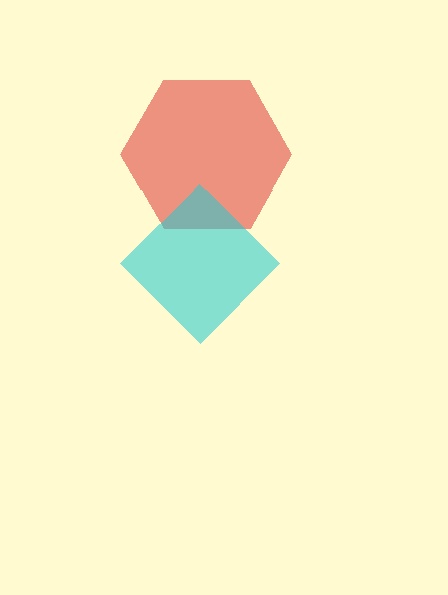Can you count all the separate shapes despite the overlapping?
Yes, there are 2 separate shapes.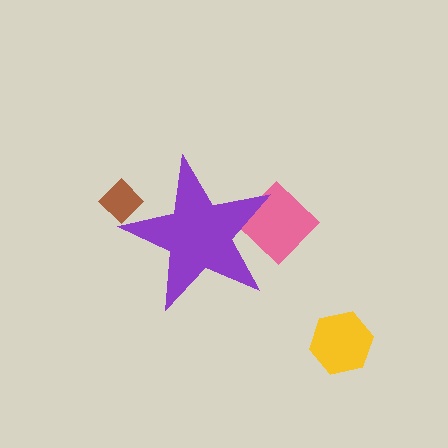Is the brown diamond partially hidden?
Yes, the brown diamond is partially hidden behind the purple star.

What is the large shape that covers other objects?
A purple star.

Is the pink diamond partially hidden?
Yes, the pink diamond is partially hidden behind the purple star.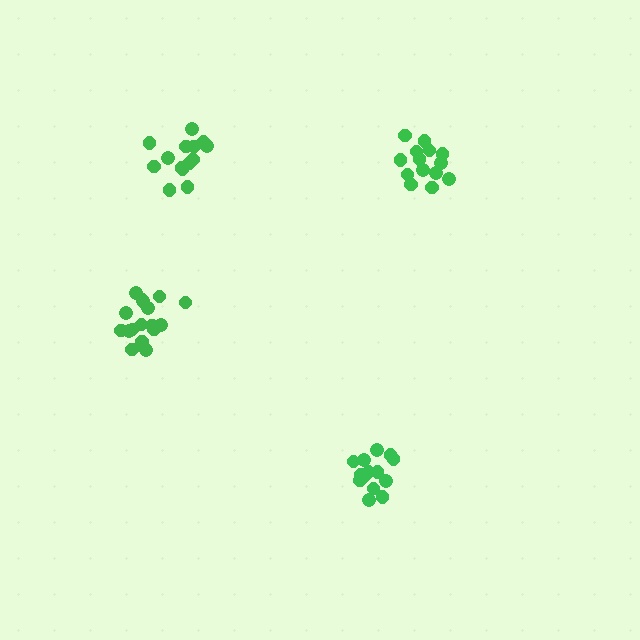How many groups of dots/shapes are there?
There are 4 groups.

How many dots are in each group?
Group 1: 17 dots, Group 2: 14 dots, Group 3: 15 dots, Group 4: 14 dots (60 total).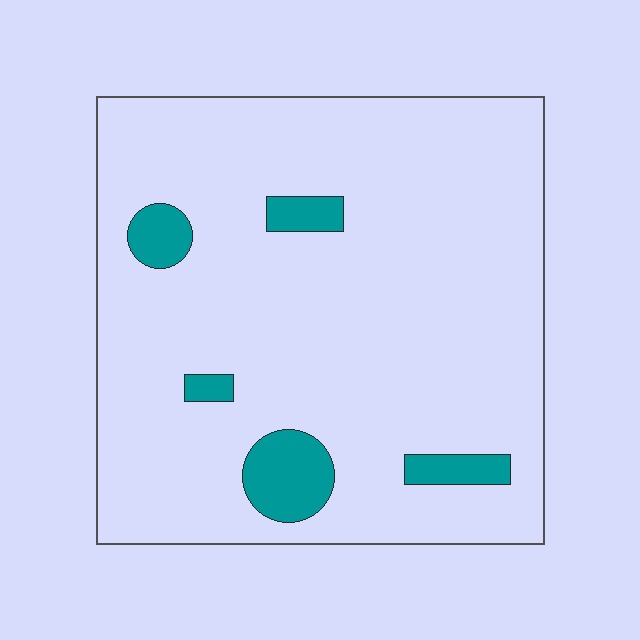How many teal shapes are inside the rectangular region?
5.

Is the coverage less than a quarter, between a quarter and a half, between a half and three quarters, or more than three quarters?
Less than a quarter.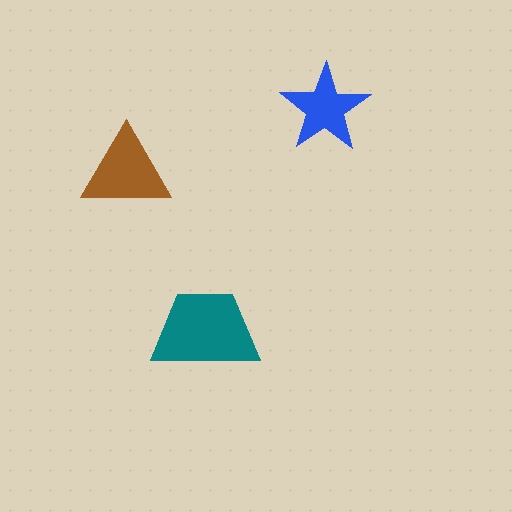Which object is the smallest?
The blue star.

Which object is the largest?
The teal trapezoid.